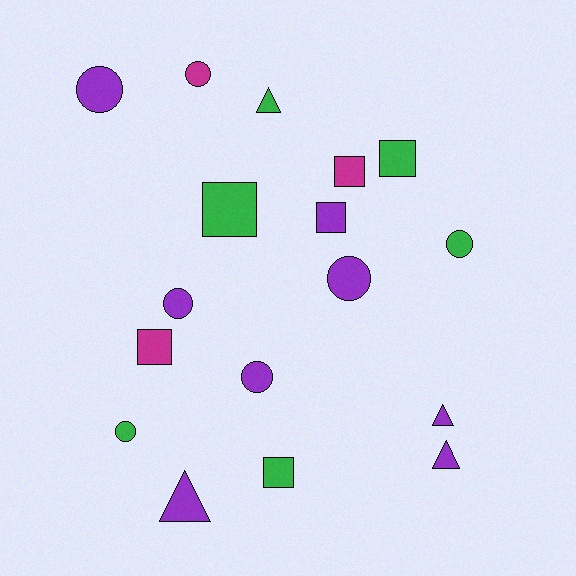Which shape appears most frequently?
Circle, with 7 objects.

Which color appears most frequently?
Purple, with 8 objects.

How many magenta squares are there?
There are 2 magenta squares.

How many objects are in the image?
There are 17 objects.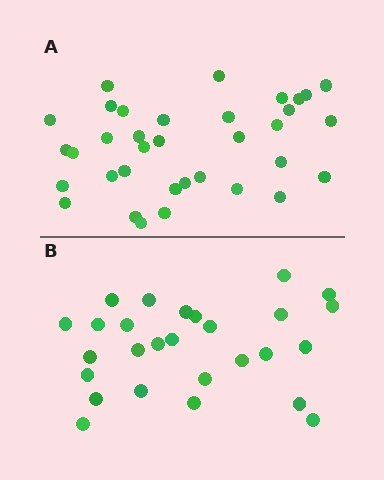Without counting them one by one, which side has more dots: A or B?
Region A (the top region) has more dots.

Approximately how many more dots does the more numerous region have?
Region A has roughly 8 or so more dots than region B.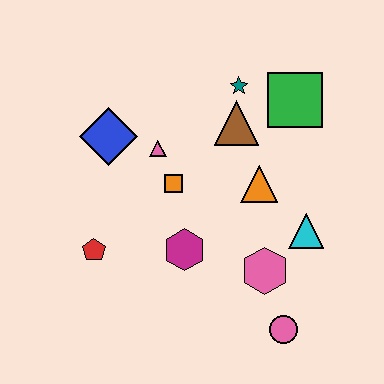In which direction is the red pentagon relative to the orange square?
The red pentagon is to the left of the orange square.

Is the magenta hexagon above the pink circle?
Yes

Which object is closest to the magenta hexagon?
The orange square is closest to the magenta hexagon.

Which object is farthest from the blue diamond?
The pink circle is farthest from the blue diamond.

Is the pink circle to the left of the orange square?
No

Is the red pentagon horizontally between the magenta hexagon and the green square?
No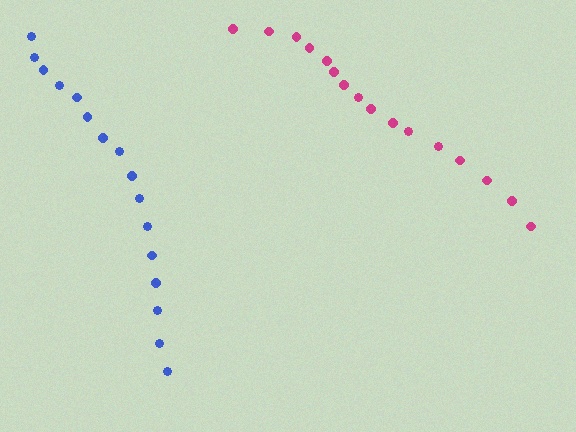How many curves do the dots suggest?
There are 2 distinct paths.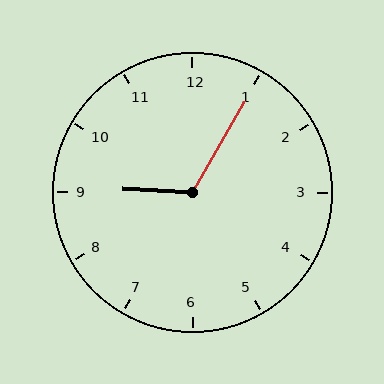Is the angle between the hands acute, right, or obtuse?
It is obtuse.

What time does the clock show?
9:05.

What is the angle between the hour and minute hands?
Approximately 118 degrees.